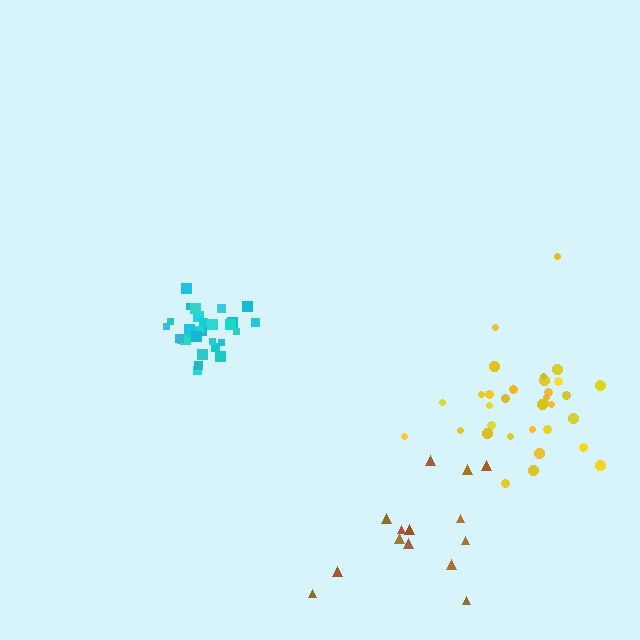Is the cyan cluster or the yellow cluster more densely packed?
Cyan.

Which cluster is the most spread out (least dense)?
Brown.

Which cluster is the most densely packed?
Cyan.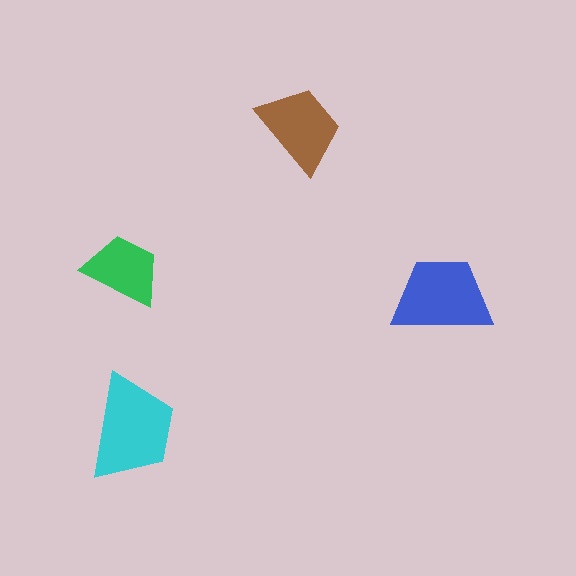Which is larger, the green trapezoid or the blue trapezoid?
The blue one.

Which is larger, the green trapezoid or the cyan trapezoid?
The cyan one.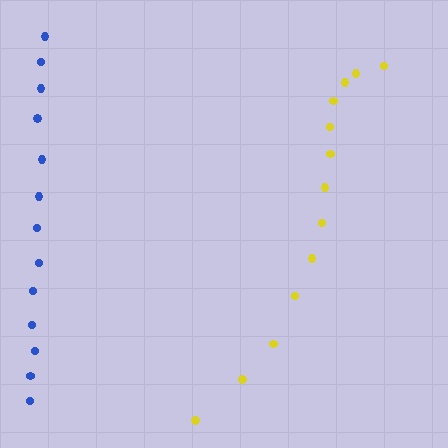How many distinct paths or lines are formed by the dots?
There are 2 distinct paths.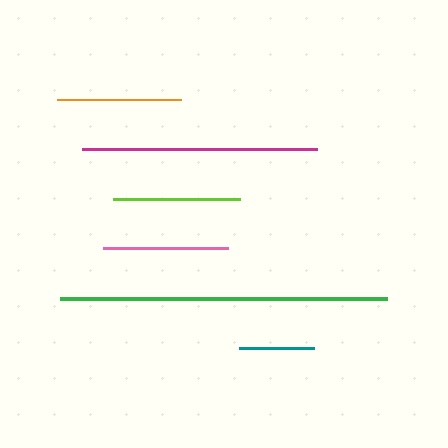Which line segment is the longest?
The green line is the longest at approximately 327 pixels.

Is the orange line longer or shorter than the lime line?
The lime line is longer than the orange line.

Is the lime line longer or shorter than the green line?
The green line is longer than the lime line.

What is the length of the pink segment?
The pink segment is approximately 125 pixels long.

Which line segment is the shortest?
The teal line is the shortest at approximately 75 pixels.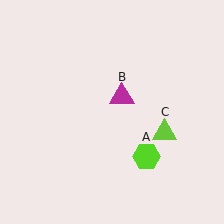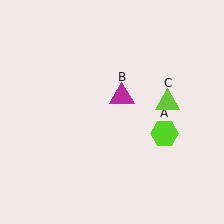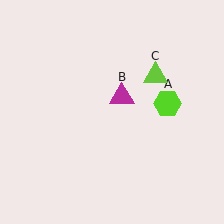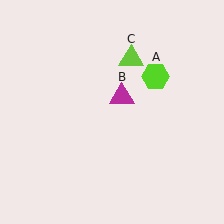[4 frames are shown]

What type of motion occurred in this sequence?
The lime hexagon (object A), lime triangle (object C) rotated counterclockwise around the center of the scene.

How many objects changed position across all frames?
2 objects changed position: lime hexagon (object A), lime triangle (object C).